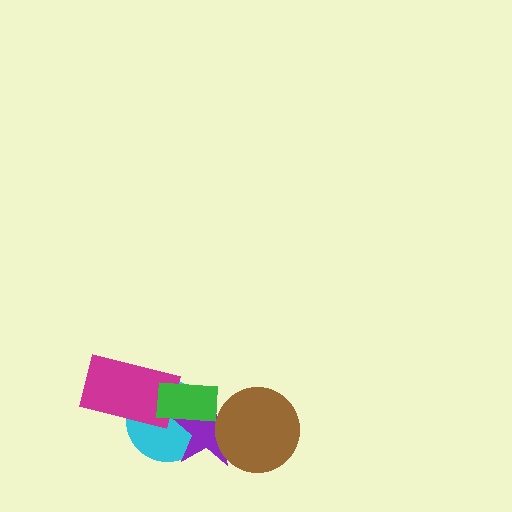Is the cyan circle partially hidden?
Yes, it is partially covered by another shape.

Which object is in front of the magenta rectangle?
The green rectangle is in front of the magenta rectangle.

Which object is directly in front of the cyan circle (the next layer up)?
The magenta rectangle is directly in front of the cyan circle.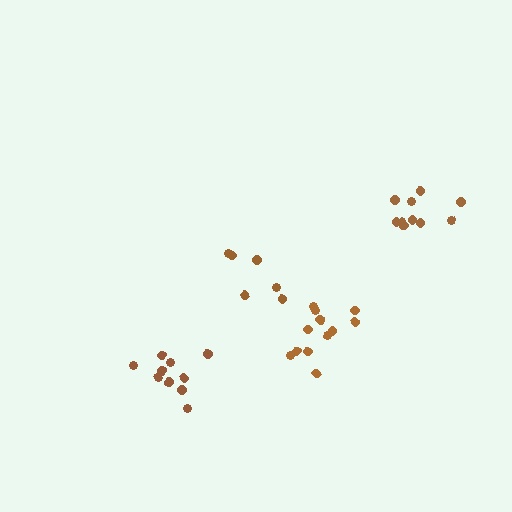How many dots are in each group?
Group 1: 10 dots, Group 2: 6 dots, Group 3: 12 dots, Group 4: 10 dots (38 total).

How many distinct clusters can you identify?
There are 4 distinct clusters.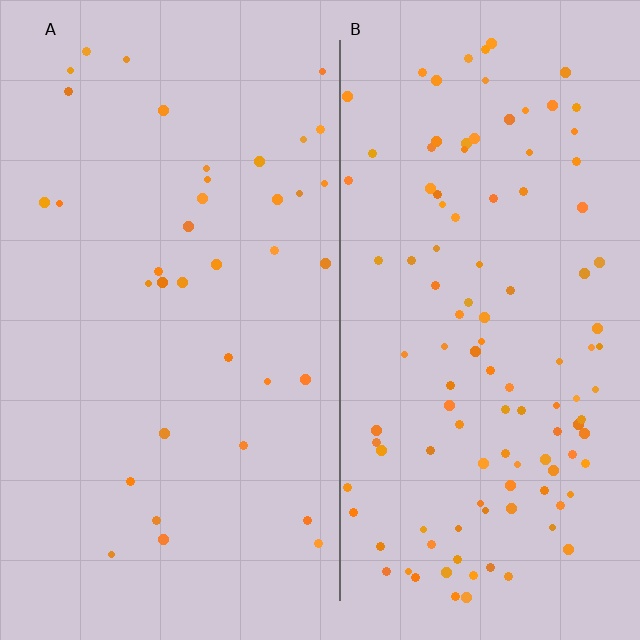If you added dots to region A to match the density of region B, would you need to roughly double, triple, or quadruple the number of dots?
Approximately triple.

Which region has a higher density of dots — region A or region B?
B (the right).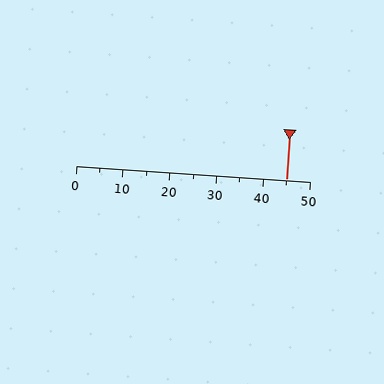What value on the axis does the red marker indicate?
The marker indicates approximately 45.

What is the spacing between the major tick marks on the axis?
The major ticks are spaced 10 apart.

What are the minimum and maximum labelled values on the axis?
The axis runs from 0 to 50.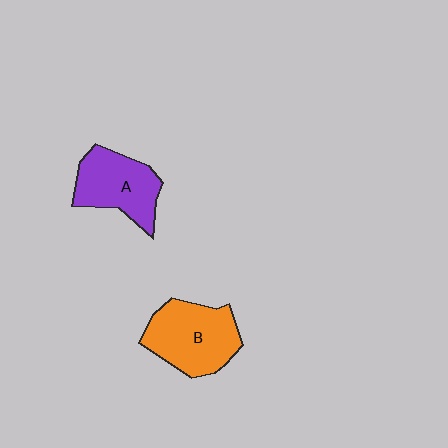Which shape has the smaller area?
Shape A (purple).